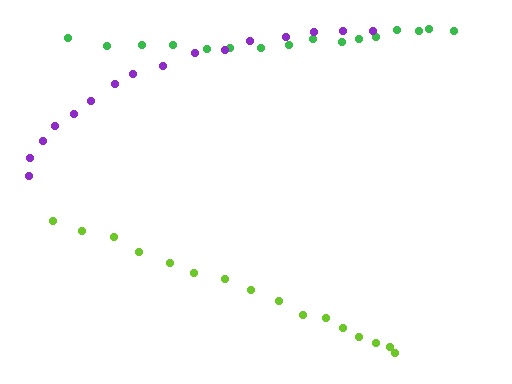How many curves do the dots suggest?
There are 3 distinct paths.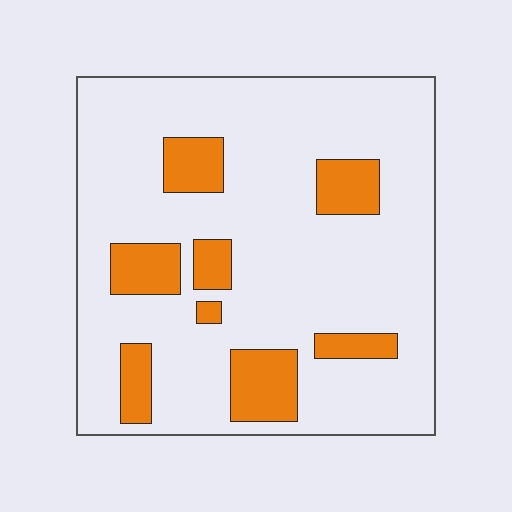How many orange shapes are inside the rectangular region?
8.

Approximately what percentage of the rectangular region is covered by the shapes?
Approximately 20%.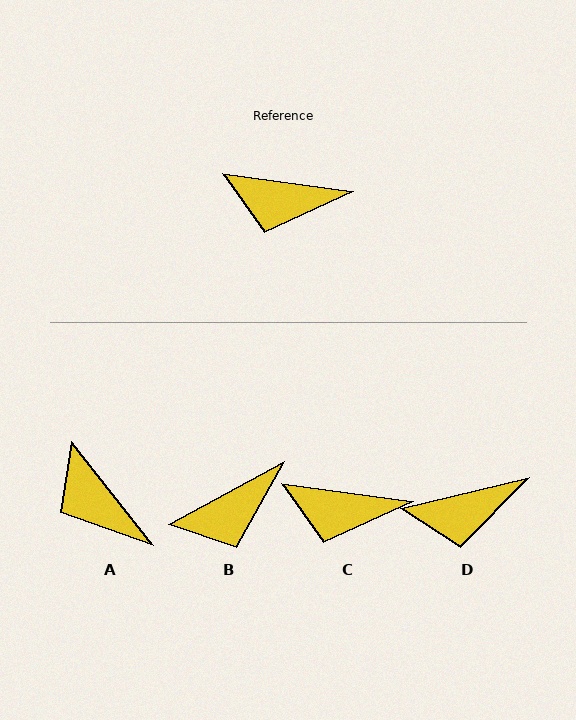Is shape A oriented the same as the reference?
No, it is off by about 44 degrees.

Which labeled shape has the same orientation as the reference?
C.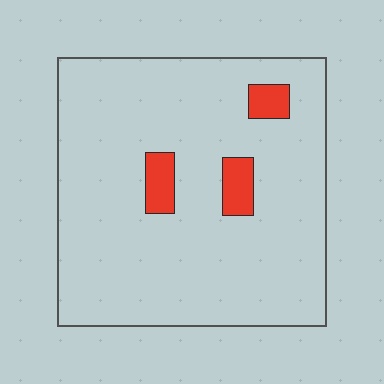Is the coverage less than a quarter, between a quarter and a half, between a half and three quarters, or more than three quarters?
Less than a quarter.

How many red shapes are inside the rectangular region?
3.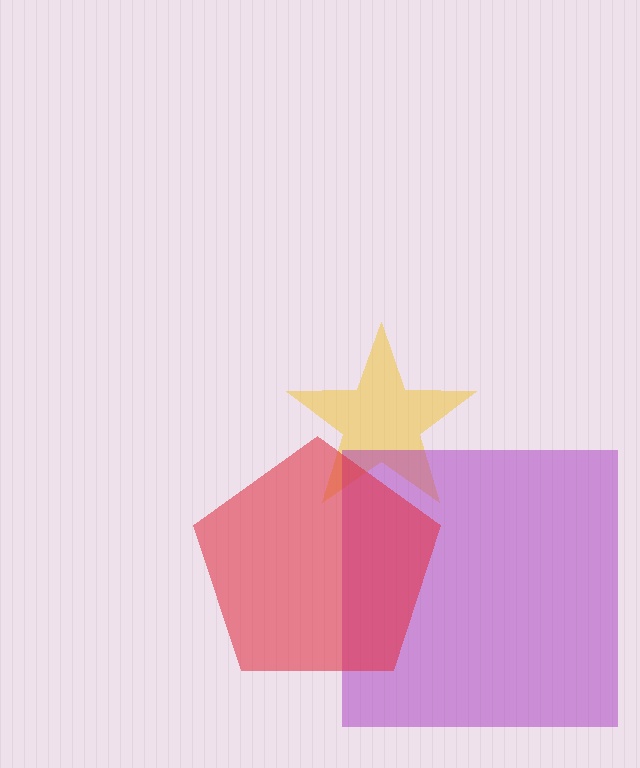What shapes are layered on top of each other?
The layered shapes are: a yellow star, a purple square, a red pentagon.